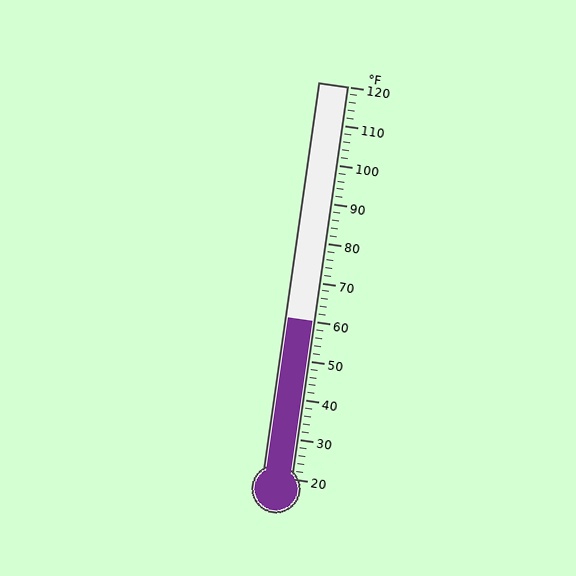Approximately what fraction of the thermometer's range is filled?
The thermometer is filled to approximately 40% of its range.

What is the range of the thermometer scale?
The thermometer scale ranges from 20°F to 120°F.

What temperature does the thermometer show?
The thermometer shows approximately 60°F.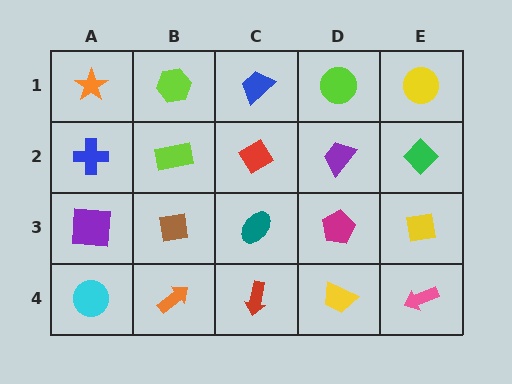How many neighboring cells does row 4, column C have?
3.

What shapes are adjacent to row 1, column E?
A green diamond (row 2, column E), a lime circle (row 1, column D).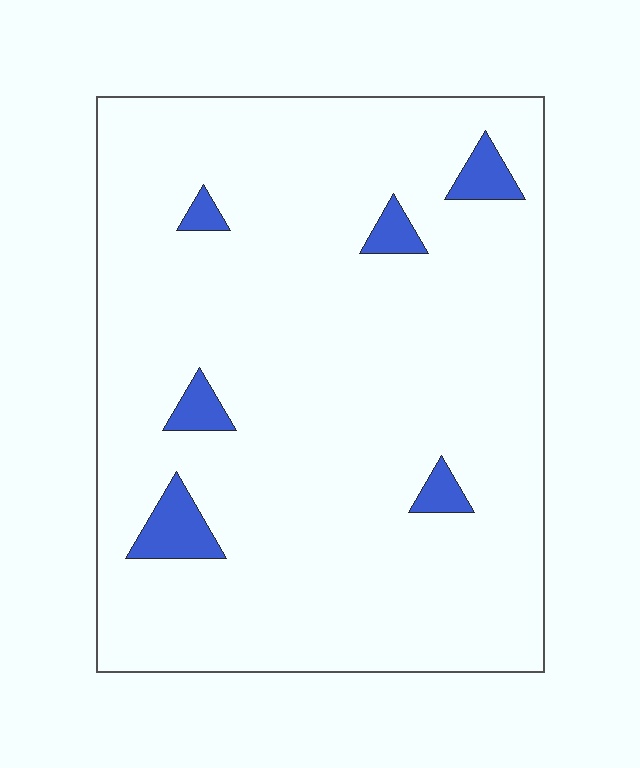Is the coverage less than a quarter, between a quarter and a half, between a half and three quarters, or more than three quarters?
Less than a quarter.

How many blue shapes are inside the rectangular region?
6.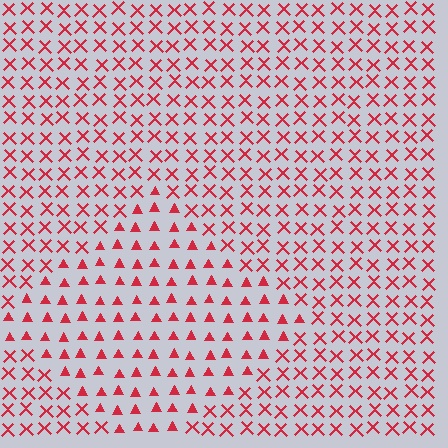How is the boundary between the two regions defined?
The boundary is defined by a change in element shape: triangles inside vs. X marks outside. All elements share the same color and spacing.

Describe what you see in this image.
The image is filled with small red elements arranged in a uniform grid. A diamond-shaped region contains triangles, while the surrounding area contains X marks. The boundary is defined purely by the change in element shape.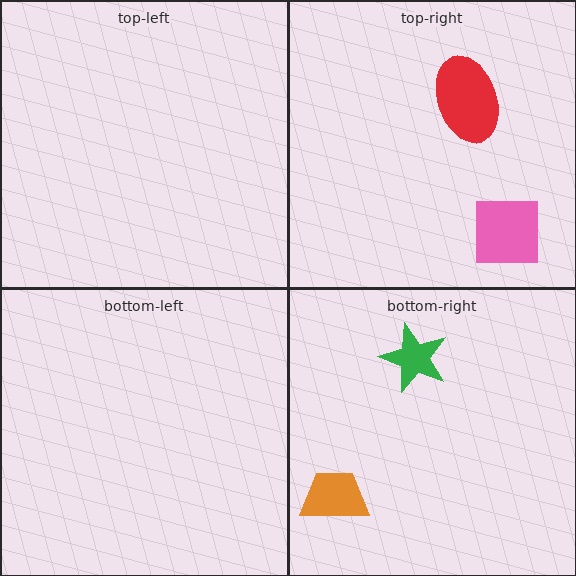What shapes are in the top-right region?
The red ellipse, the pink square.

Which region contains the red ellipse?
The top-right region.